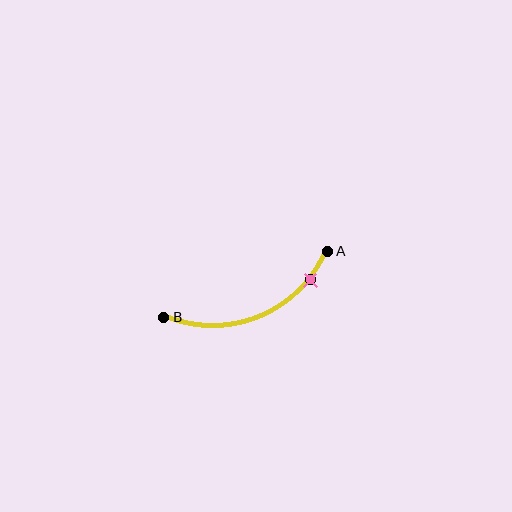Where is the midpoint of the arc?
The arc midpoint is the point on the curve farthest from the straight line joining A and B. It sits below that line.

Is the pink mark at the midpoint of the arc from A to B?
No. The pink mark lies on the arc but is closer to endpoint A. The arc midpoint would be at the point on the curve equidistant along the arc from both A and B.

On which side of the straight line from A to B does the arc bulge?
The arc bulges below the straight line connecting A and B.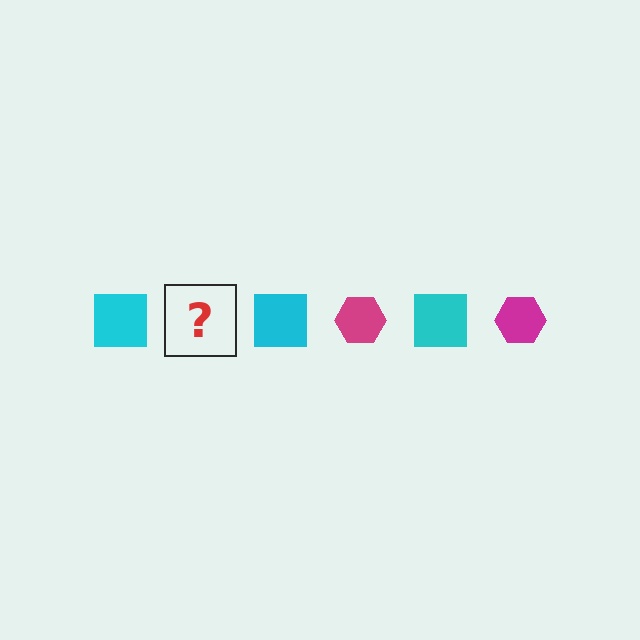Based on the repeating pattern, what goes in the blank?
The blank should be a magenta hexagon.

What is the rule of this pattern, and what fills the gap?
The rule is that the pattern alternates between cyan square and magenta hexagon. The gap should be filled with a magenta hexagon.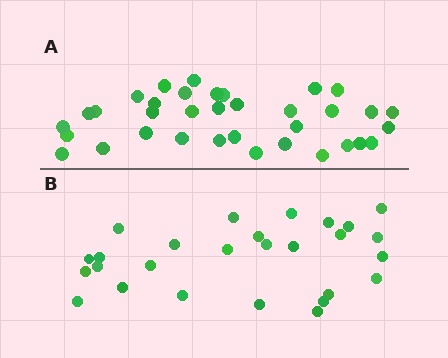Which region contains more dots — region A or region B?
Region A (the top region) has more dots.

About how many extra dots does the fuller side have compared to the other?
Region A has roughly 8 or so more dots than region B.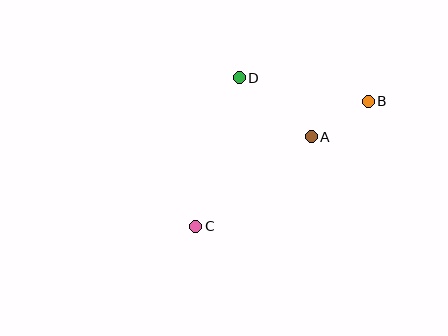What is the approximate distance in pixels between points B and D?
The distance between B and D is approximately 131 pixels.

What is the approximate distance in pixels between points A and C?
The distance between A and C is approximately 146 pixels.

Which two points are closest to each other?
Points A and B are closest to each other.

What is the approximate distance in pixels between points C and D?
The distance between C and D is approximately 154 pixels.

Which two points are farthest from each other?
Points B and C are farthest from each other.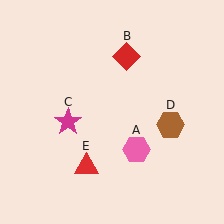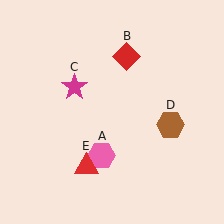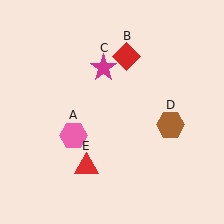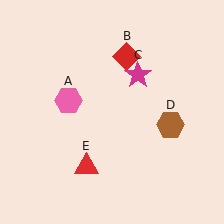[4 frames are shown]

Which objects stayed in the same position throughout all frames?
Red diamond (object B) and brown hexagon (object D) and red triangle (object E) remained stationary.